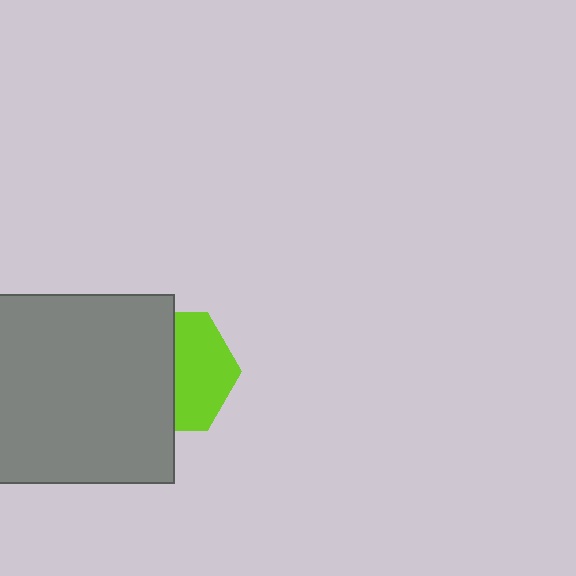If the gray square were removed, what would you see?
You would see the complete lime hexagon.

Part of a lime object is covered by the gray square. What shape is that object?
It is a hexagon.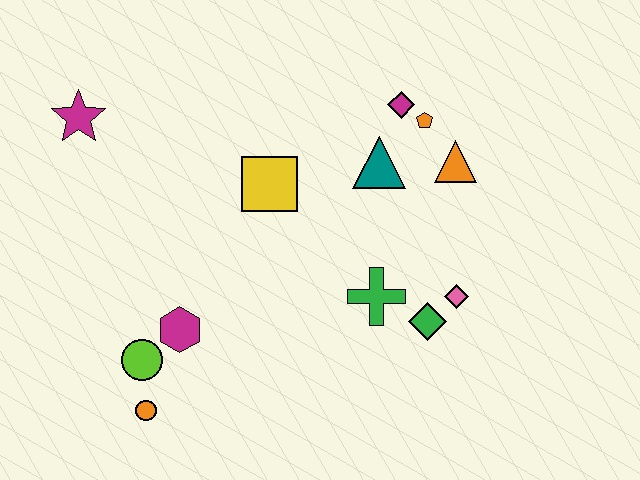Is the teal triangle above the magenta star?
No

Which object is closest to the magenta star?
The yellow square is closest to the magenta star.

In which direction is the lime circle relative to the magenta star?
The lime circle is below the magenta star.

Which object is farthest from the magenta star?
The pink diamond is farthest from the magenta star.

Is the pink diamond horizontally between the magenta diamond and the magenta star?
No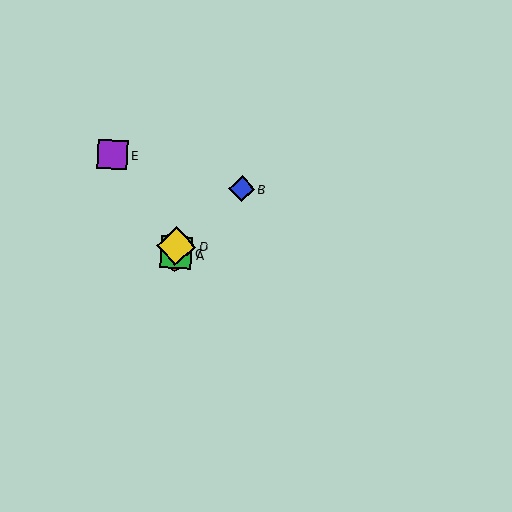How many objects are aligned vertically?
3 objects (A, C, D) are aligned vertically.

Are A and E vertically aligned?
No, A is at x≈176 and E is at x≈113.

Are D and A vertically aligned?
Yes, both are at x≈176.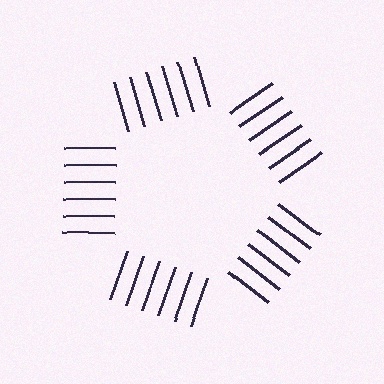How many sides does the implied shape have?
5 sides — the line-ends trace a pentagon.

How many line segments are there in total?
30 — 6 along each of the 5 edges.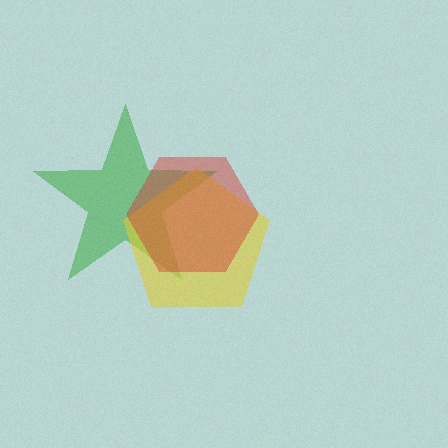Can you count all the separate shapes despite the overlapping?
Yes, there are 3 separate shapes.